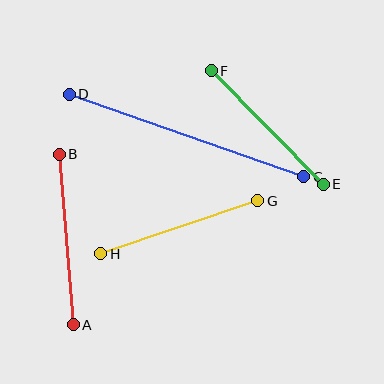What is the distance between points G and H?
The distance is approximately 166 pixels.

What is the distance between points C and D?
The distance is approximately 248 pixels.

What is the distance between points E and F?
The distance is approximately 160 pixels.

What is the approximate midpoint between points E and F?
The midpoint is at approximately (267, 128) pixels.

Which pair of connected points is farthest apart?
Points C and D are farthest apart.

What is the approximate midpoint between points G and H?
The midpoint is at approximately (179, 227) pixels.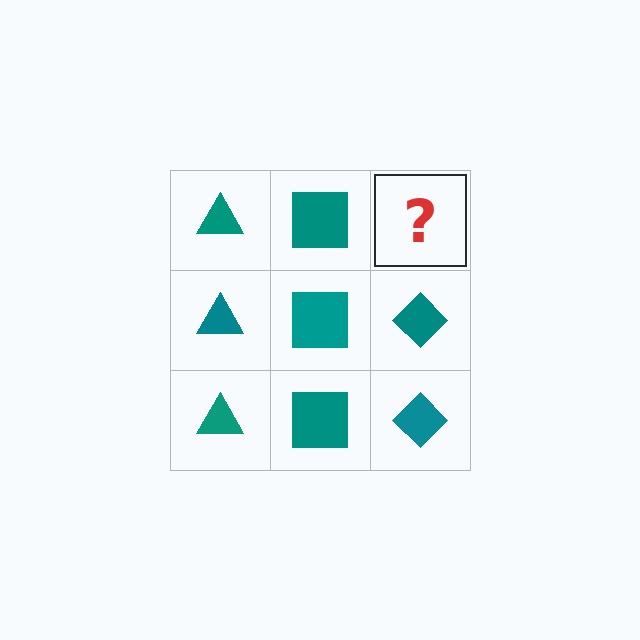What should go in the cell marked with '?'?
The missing cell should contain a teal diamond.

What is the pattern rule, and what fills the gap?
The rule is that each column has a consistent shape. The gap should be filled with a teal diamond.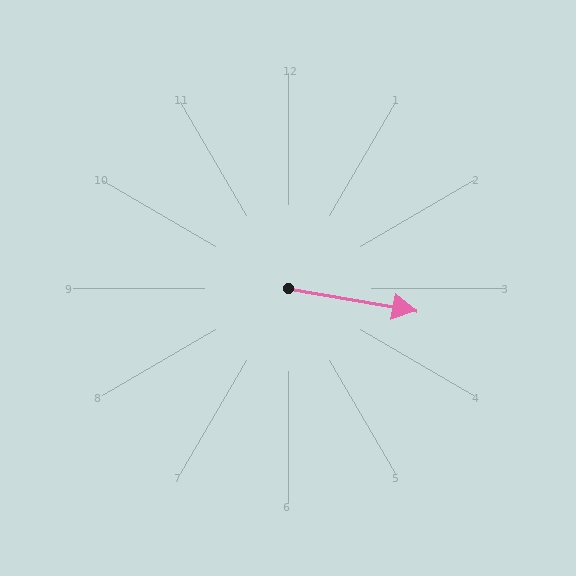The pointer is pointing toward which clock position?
Roughly 3 o'clock.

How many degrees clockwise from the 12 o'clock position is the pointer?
Approximately 100 degrees.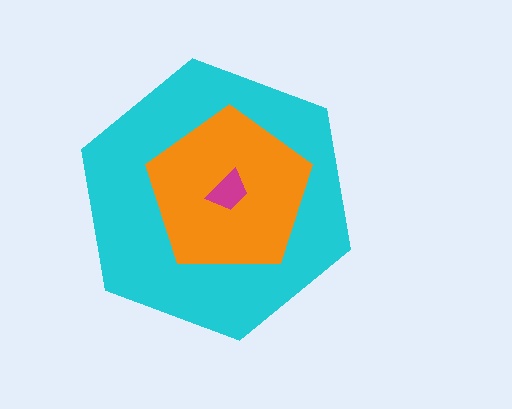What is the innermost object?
The magenta trapezoid.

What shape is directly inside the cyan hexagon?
The orange pentagon.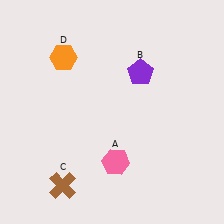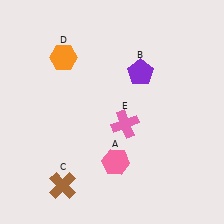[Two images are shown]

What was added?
A pink cross (E) was added in Image 2.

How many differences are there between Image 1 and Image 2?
There is 1 difference between the two images.